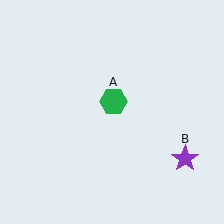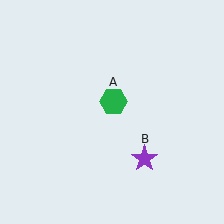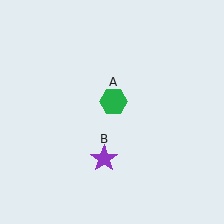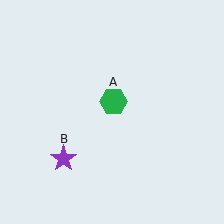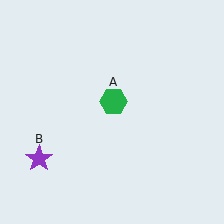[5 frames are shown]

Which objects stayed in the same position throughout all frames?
Green hexagon (object A) remained stationary.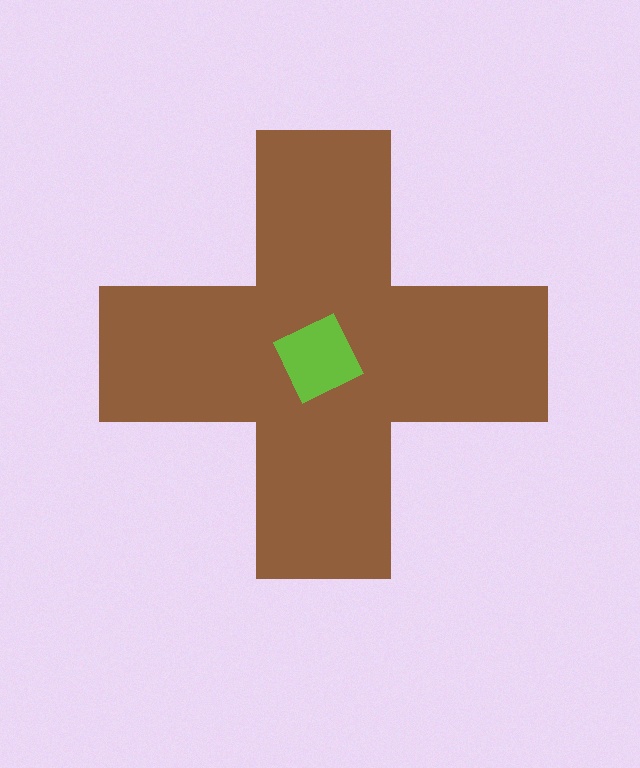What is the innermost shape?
The lime square.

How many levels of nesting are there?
2.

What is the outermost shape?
The brown cross.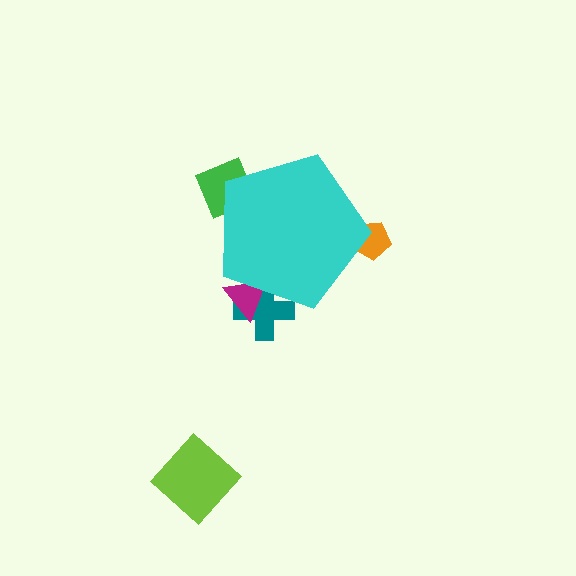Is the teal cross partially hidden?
Yes, the teal cross is partially hidden behind the cyan pentagon.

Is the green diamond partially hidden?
Yes, the green diamond is partially hidden behind the cyan pentagon.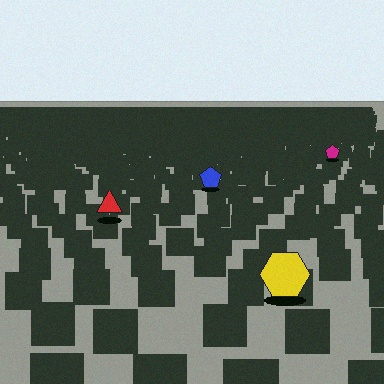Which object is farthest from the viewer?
The magenta pentagon is farthest from the viewer. It appears smaller and the ground texture around it is denser.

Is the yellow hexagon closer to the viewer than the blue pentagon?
Yes. The yellow hexagon is closer — you can tell from the texture gradient: the ground texture is coarser near it.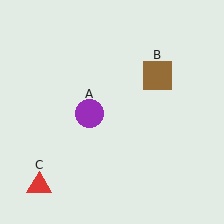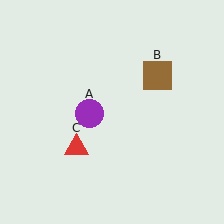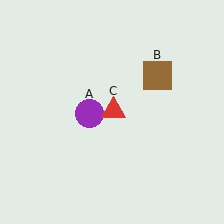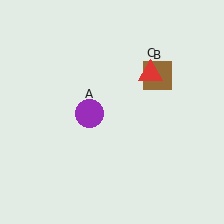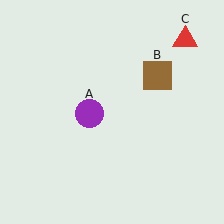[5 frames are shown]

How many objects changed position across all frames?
1 object changed position: red triangle (object C).